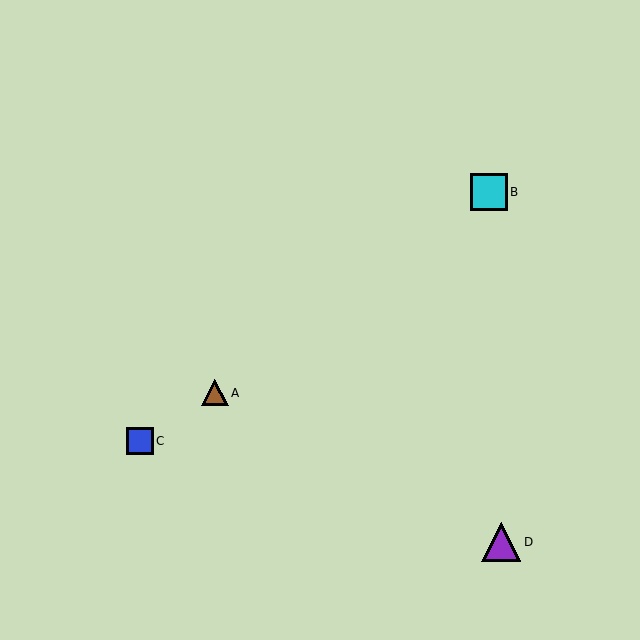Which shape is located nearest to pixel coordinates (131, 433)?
The blue square (labeled C) at (140, 441) is nearest to that location.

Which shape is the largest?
The purple triangle (labeled D) is the largest.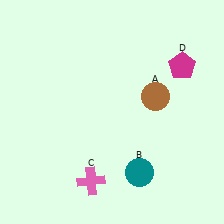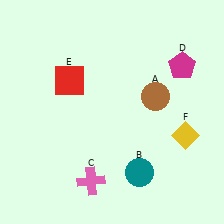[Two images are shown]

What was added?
A red square (E), a yellow diamond (F) were added in Image 2.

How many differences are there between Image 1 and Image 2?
There are 2 differences between the two images.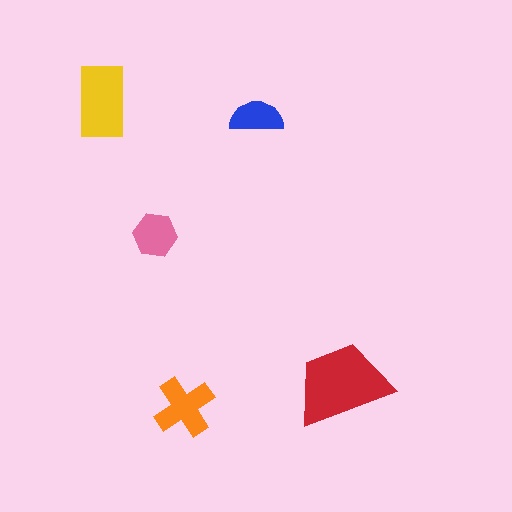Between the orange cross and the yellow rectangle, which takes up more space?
The yellow rectangle.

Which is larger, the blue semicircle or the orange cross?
The orange cross.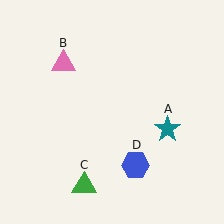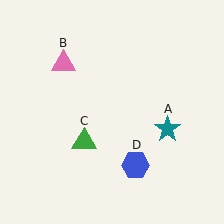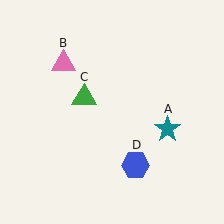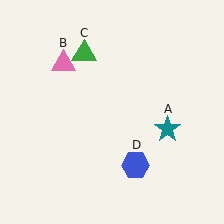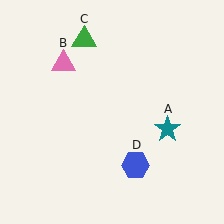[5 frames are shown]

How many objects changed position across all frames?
1 object changed position: green triangle (object C).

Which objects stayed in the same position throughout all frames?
Teal star (object A) and pink triangle (object B) and blue hexagon (object D) remained stationary.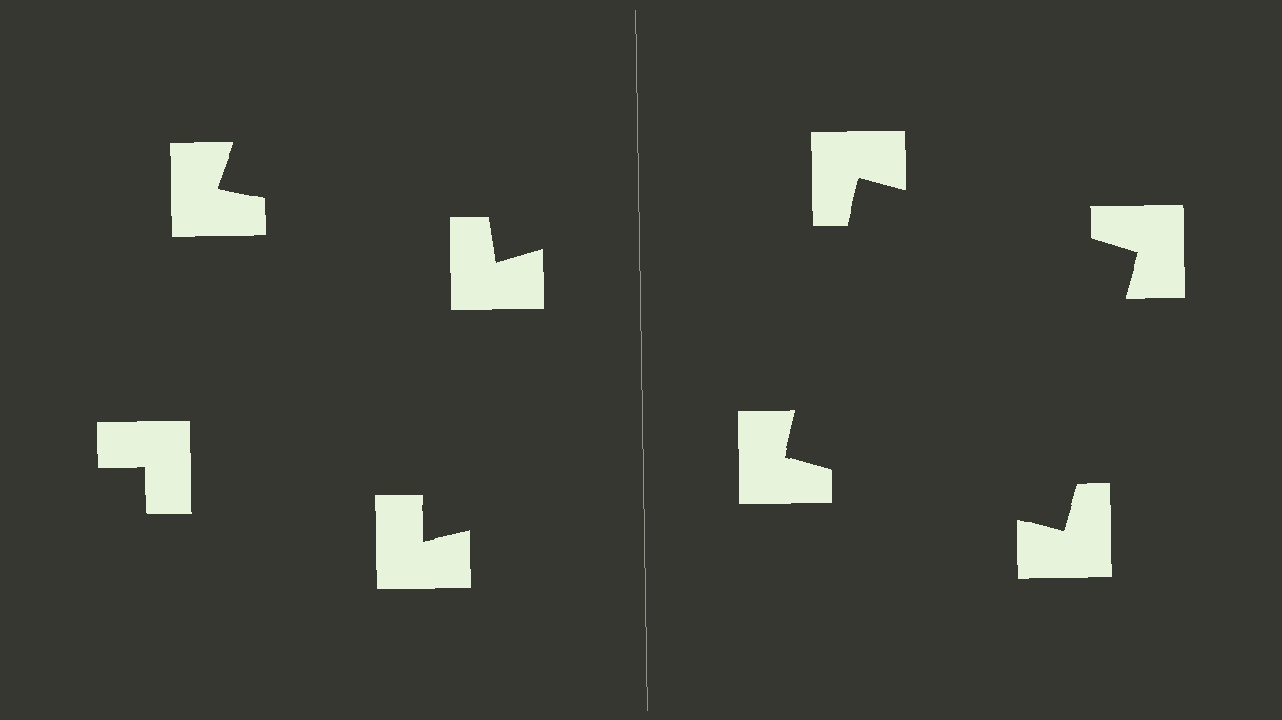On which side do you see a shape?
An illusory square appears on the right side. On the left side the wedge cuts are rotated, so no coherent shape forms.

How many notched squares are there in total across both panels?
8 — 4 on each side.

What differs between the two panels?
The notched squares are positioned identically on both sides; only the wedge orientations differ. On the right they align to a square; on the left they are misaligned.